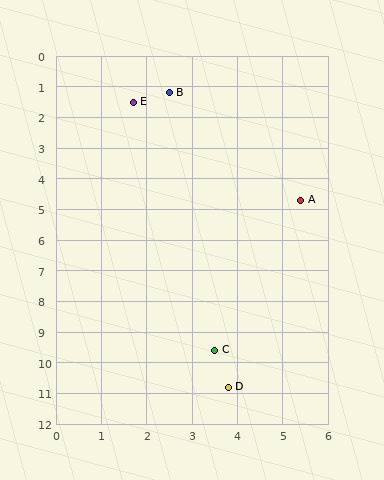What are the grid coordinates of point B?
Point B is at approximately (2.5, 1.2).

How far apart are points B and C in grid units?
Points B and C are about 8.5 grid units apart.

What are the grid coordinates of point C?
Point C is at approximately (3.5, 9.6).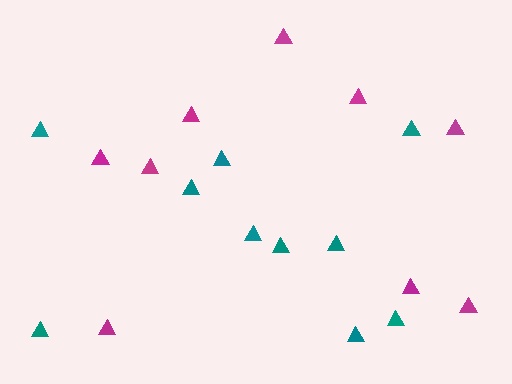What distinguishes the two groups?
There are 2 groups: one group of magenta triangles (9) and one group of teal triangles (10).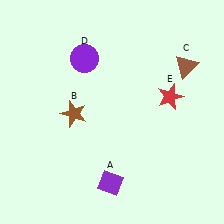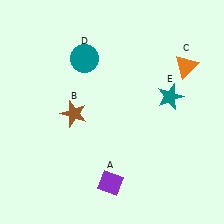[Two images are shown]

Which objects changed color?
C changed from brown to orange. D changed from purple to teal. E changed from red to teal.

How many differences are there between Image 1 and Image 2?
There are 3 differences between the two images.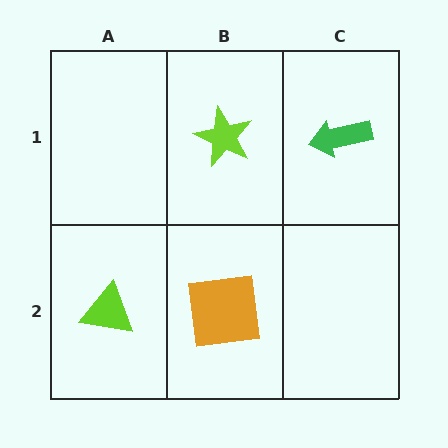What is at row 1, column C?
A green arrow.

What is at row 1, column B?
A lime star.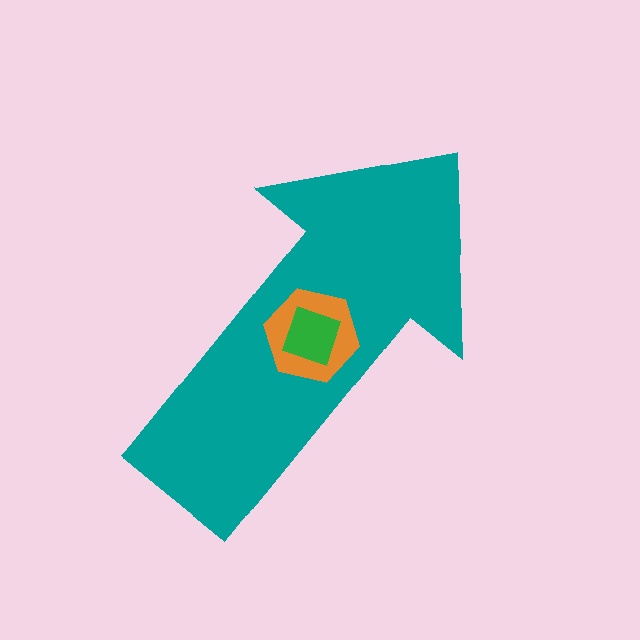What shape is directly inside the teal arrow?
The orange hexagon.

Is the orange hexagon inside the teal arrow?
Yes.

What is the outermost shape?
The teal arrow.